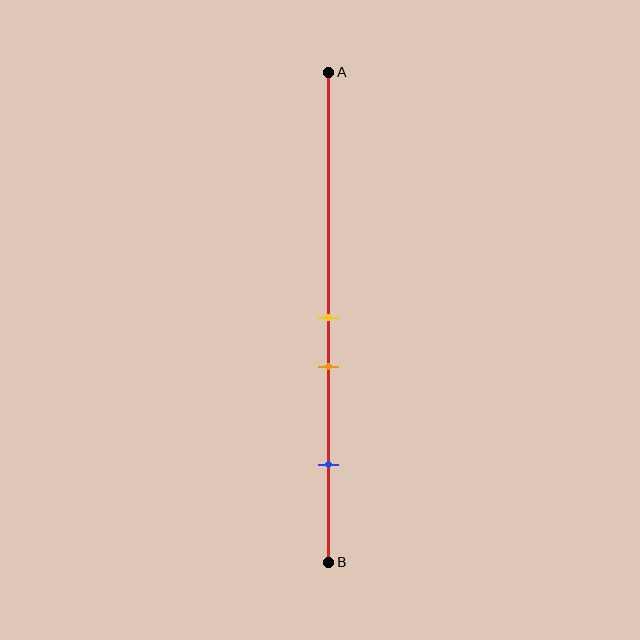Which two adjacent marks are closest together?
The yellow and orange marks are the closest adjacent pair.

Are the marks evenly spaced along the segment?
No, the marks are not evenly spaced.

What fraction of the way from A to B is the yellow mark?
The yellow mark is approximately 50% (0.5) of the way from A to B.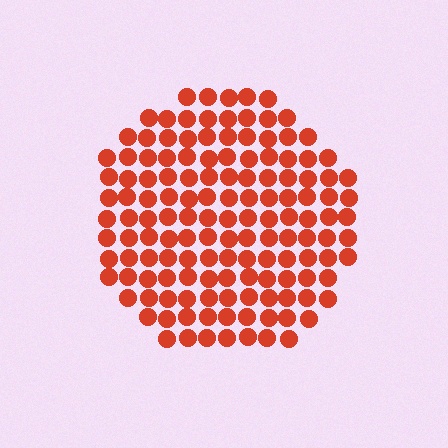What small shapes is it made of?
It is made of small circles.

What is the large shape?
The large shape is a circle.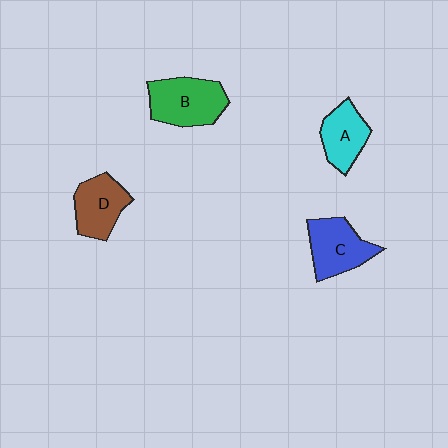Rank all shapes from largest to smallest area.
From largest to smallest: B (green), C (blue), D (brown), A (cyan).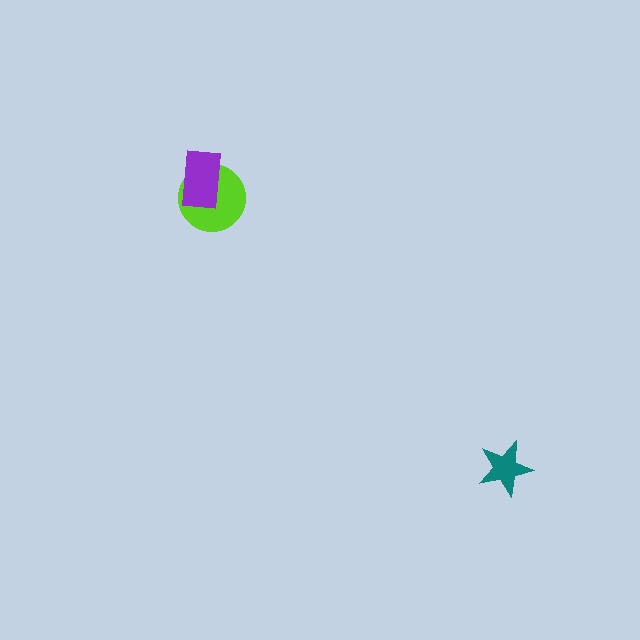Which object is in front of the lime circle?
The purple rectangle is in front of the lime circle.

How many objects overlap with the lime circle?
1 object overlaps with the lime circle.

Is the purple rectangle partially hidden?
No, no other shape covers it.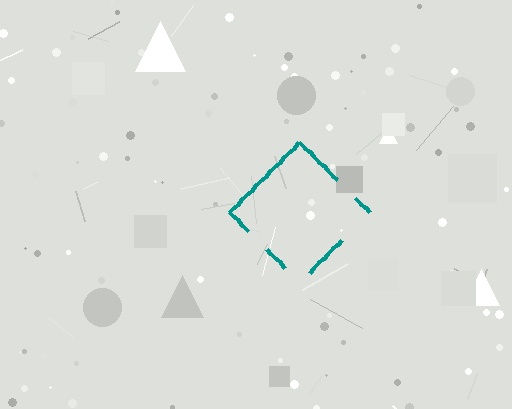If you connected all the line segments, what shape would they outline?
They would outline a diamond.